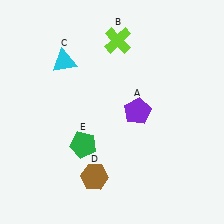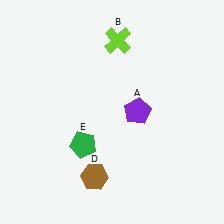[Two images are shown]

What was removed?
The cyan triangle (C) was removed in Image 2.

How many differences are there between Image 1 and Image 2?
There is 1 difference between the two images.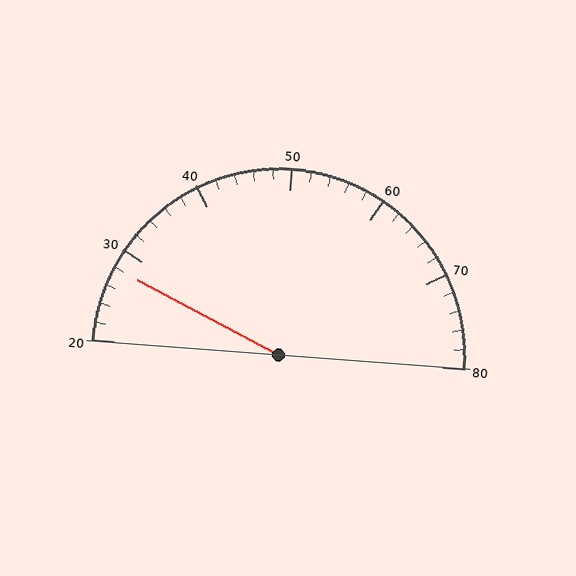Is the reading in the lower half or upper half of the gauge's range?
The reading is in the lower half of the range (20 to 80).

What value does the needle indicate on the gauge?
The needle indicates approximately 28.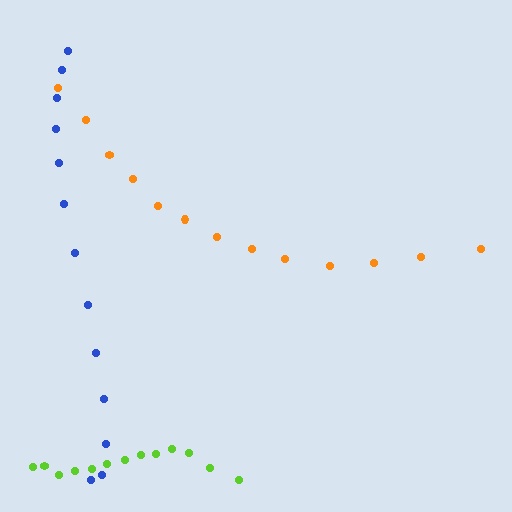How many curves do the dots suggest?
There are 3 distinct paths.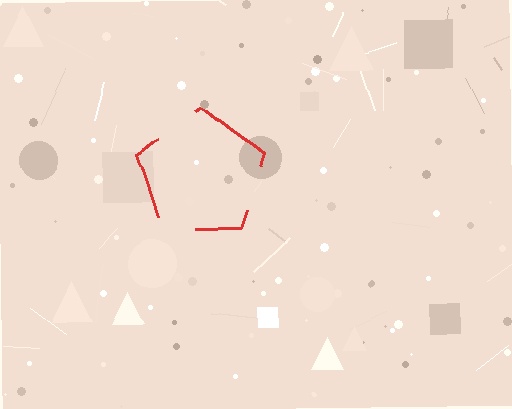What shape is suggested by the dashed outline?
The dashed outline suggests a pentagon.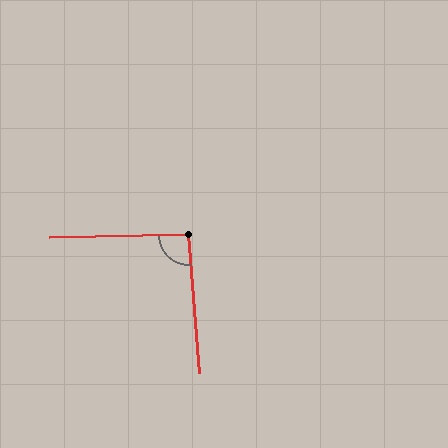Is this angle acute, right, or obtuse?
It is approximately a right angle.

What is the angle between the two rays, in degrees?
Approximately 93 degrees.